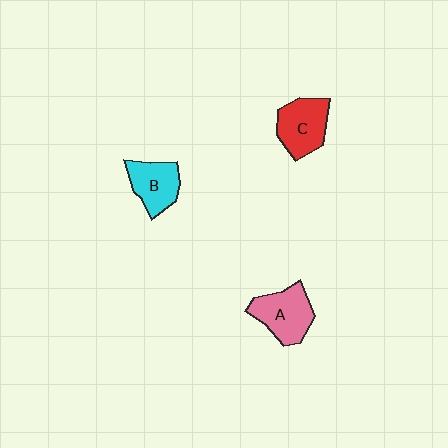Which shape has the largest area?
Shape A (pink).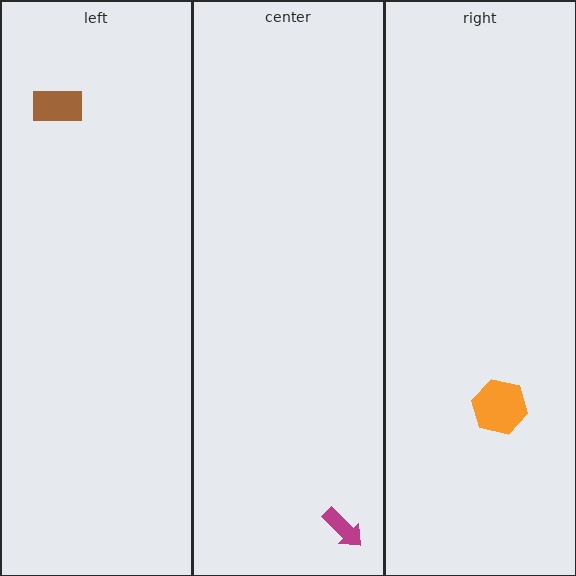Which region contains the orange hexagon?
The right region.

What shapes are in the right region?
The orange hexagon.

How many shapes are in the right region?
1.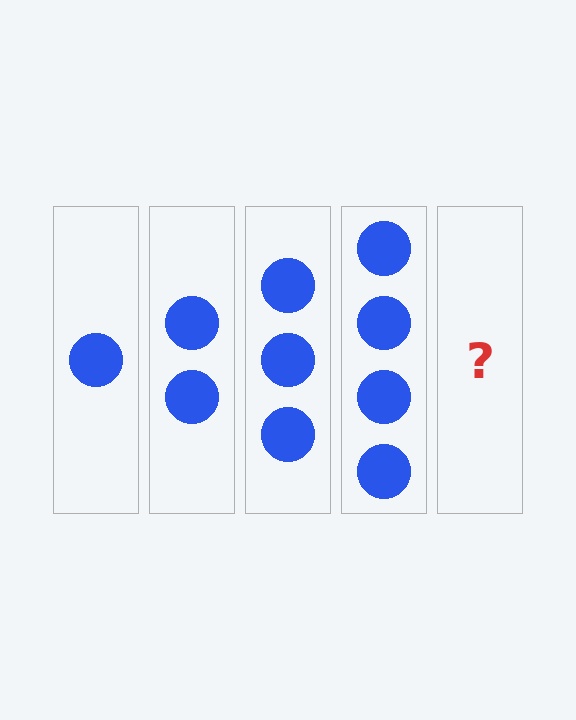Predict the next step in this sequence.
The next step is 5 circles.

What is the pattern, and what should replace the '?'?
The pattern is that each step adds one more circle. The '?' should be 5 circles.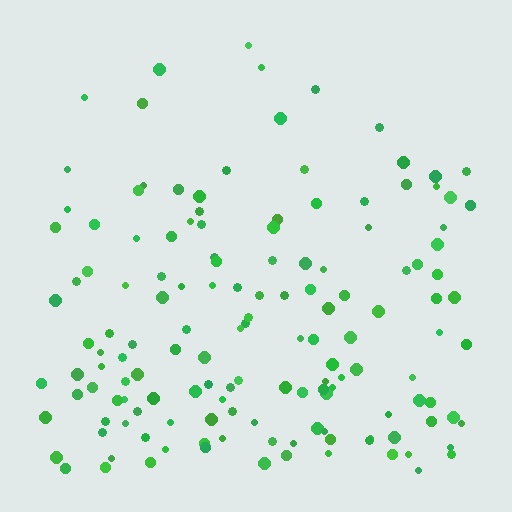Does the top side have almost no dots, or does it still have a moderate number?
Still a moderate number, just noticeably fewer than the bottom.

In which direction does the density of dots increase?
From top to bottom, with the bottom side densest.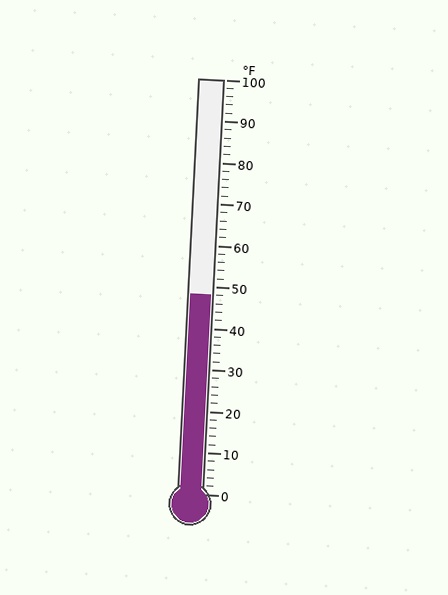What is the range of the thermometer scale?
The thermometer scale ranges from 0°F to 100°F.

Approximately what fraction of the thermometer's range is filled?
The thermometer is filled to approximately 50% of its range.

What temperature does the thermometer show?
The thermometer shows approximately 48°F.